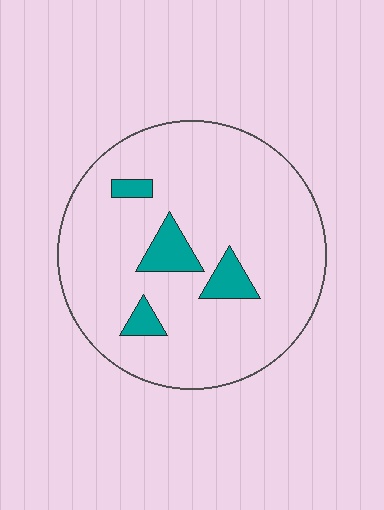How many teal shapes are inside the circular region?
4.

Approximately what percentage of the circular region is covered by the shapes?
Approximately 10%.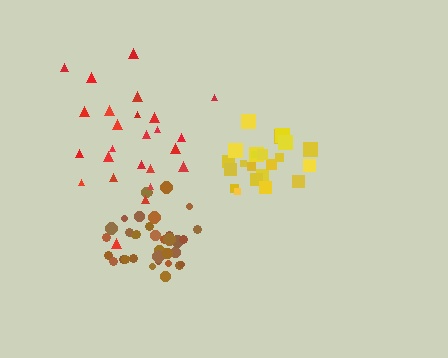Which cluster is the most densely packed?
Brown.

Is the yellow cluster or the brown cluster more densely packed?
Brown.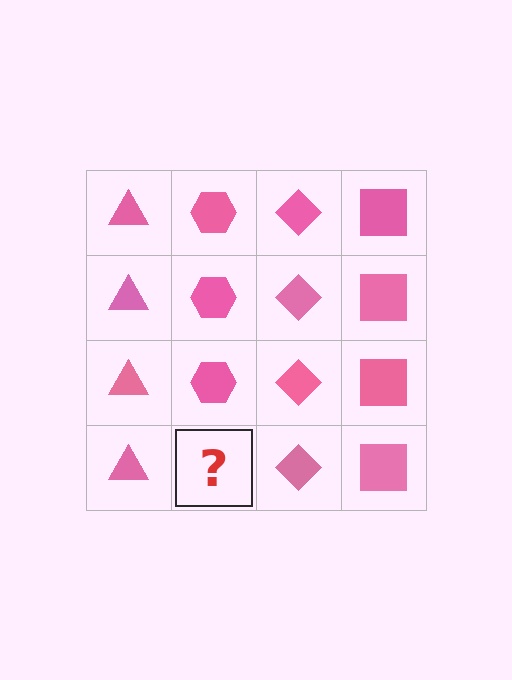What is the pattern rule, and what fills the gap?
The rule is that each column has a consistent shape. The gap should be filled with a pink hexagon.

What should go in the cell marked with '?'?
The missing cell should contain a pink hexagon.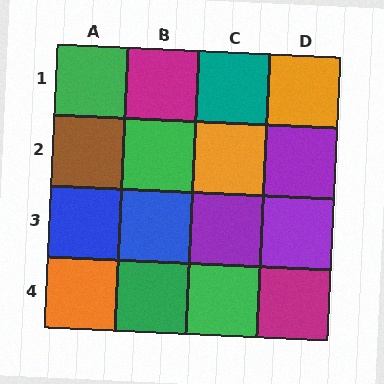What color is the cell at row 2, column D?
Purple.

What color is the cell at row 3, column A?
Blue.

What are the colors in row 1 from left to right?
Green, magenta, teal, orange.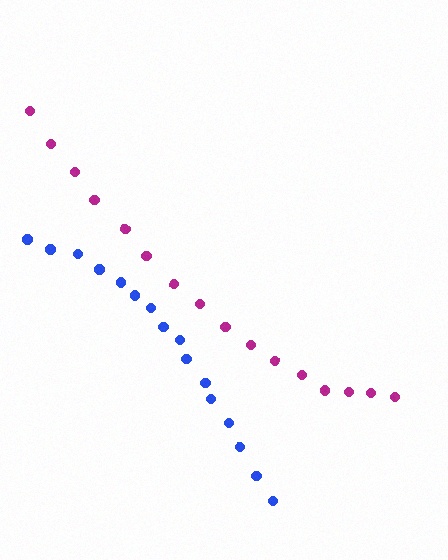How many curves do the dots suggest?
There are 2 distinct paths.